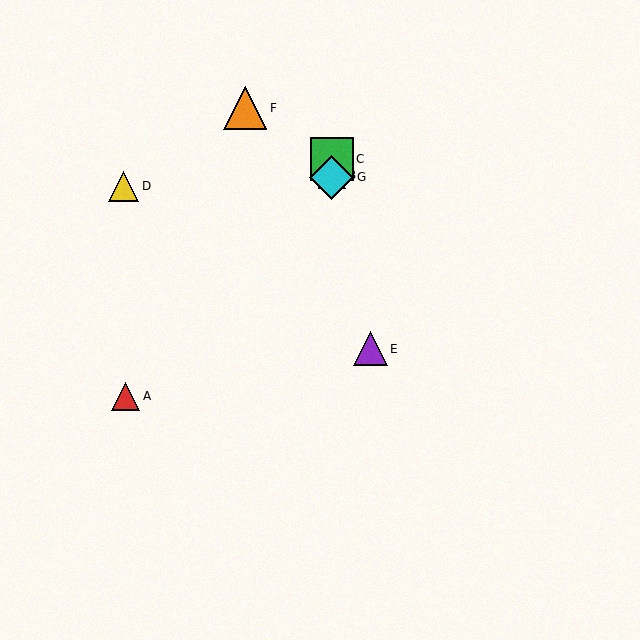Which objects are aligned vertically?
Objects B, C, G are aligned vertically.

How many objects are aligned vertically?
3 objects (B, C, G) are aligned vertically.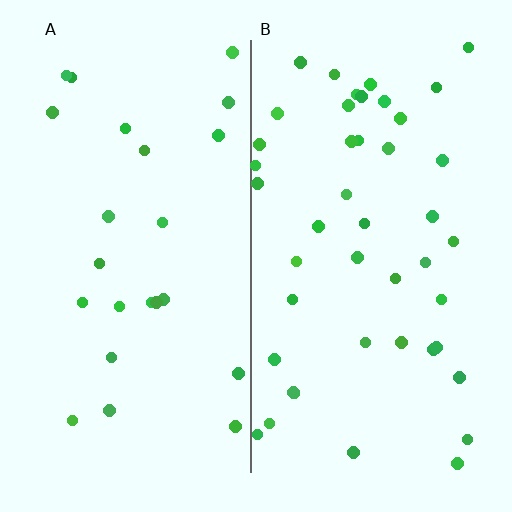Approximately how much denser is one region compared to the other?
Approximately 1.9× — region B over region A.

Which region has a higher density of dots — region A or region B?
B (the right).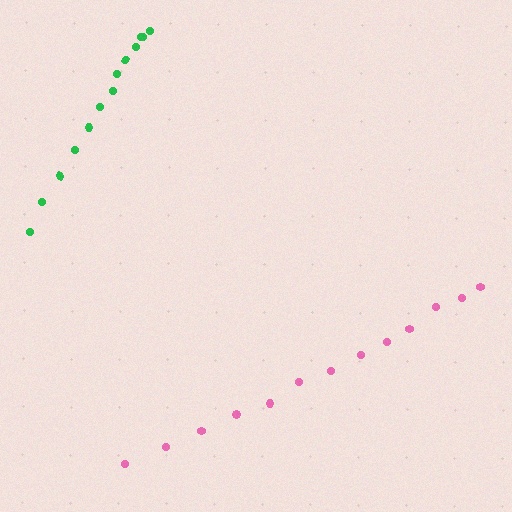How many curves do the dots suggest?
There are 2 distinct paths.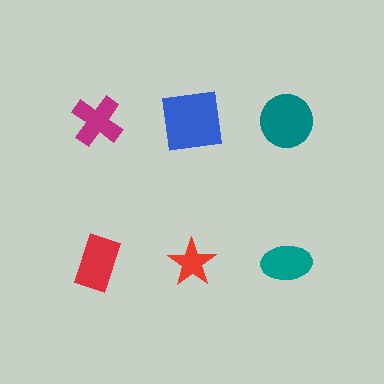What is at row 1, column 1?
A magenta cross.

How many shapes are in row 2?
3 shapes.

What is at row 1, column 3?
A teal circle.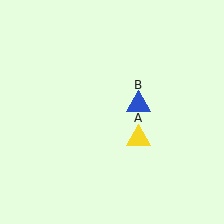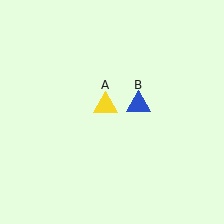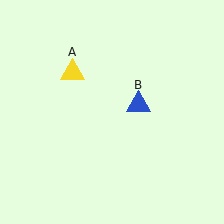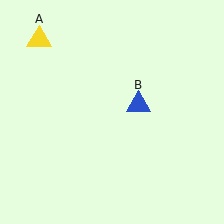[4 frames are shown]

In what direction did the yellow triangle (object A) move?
The yellow triangle (object A) moved up and to the left.